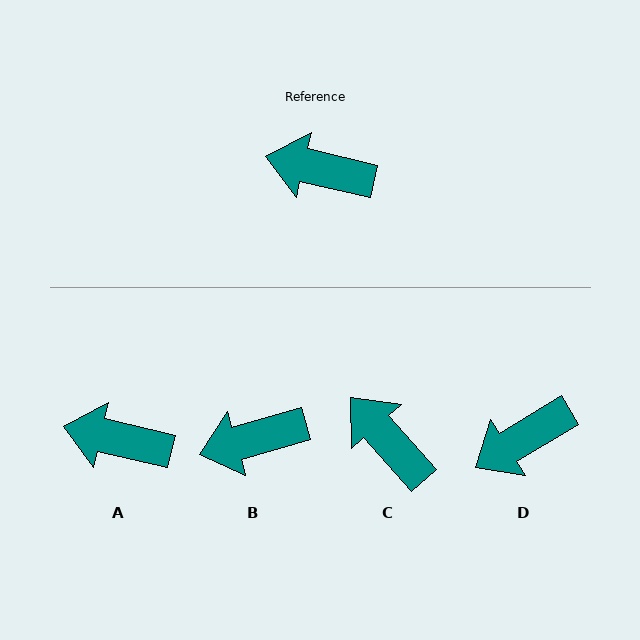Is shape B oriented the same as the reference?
No, it is off by about 29 degrees.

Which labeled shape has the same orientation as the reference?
A.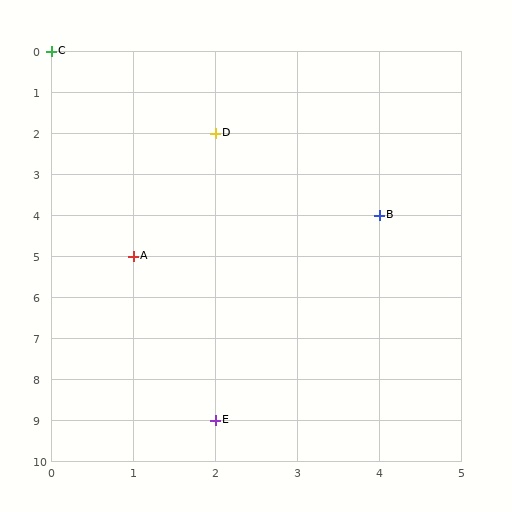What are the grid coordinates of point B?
Point B is at grid coordinates (4, 4).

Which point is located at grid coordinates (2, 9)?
Point E is at (2, 9).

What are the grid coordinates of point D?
Point D is at grid coordinates (2, 2).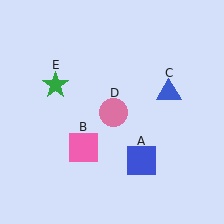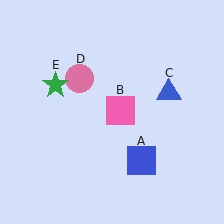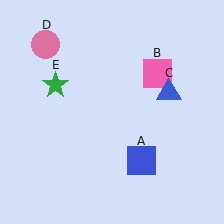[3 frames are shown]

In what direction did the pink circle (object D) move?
The pink circle (object D) moved up and to the left.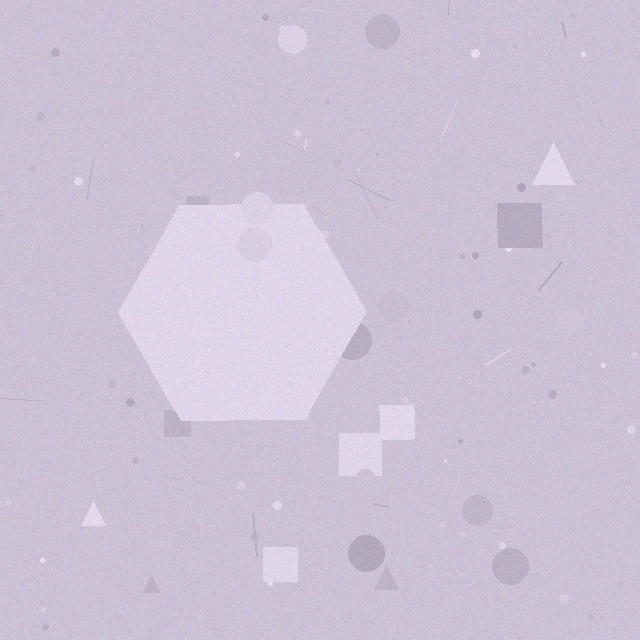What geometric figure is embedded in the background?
A hexagon is embedded in the background.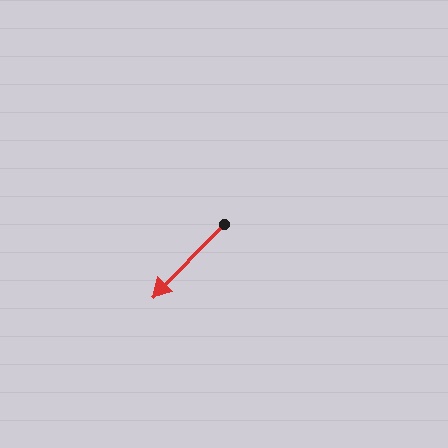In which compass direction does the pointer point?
Southwest.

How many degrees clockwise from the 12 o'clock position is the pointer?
Approximately 224 degrees.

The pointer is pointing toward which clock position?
Roughly 7 o'clock.